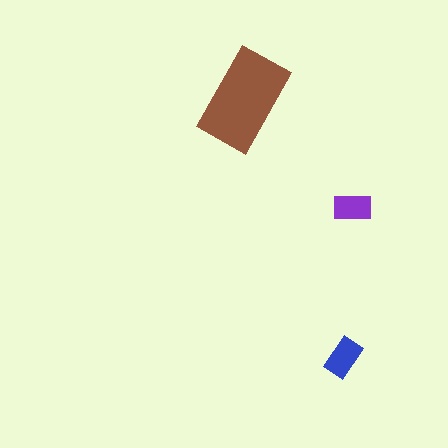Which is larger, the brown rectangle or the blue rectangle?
The brown one.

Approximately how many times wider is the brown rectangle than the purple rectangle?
About 2.5 times wider.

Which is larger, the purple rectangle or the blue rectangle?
The blue one.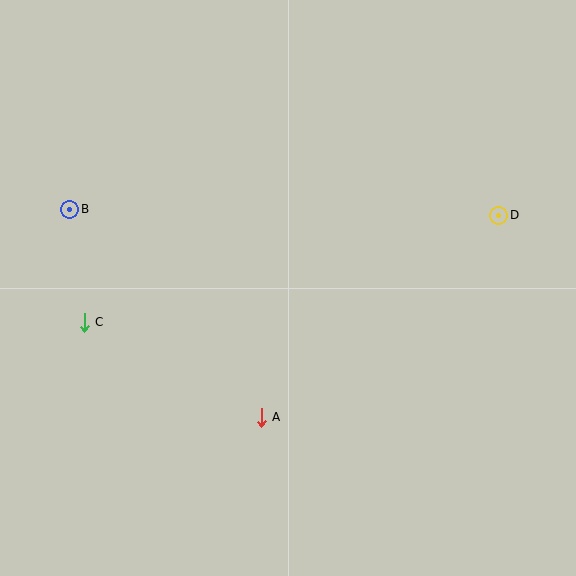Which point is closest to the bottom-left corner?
Point C is closest to the bottom-left corner.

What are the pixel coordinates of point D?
Point D is at (499, 215).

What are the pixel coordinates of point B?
Point B is at (70, 209).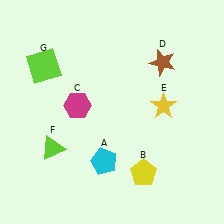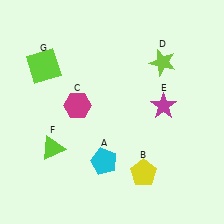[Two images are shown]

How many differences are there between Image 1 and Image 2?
There are 2 differences between the two images.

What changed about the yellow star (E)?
In Image 1, E is yellow. In Image 2, it changed to magenta.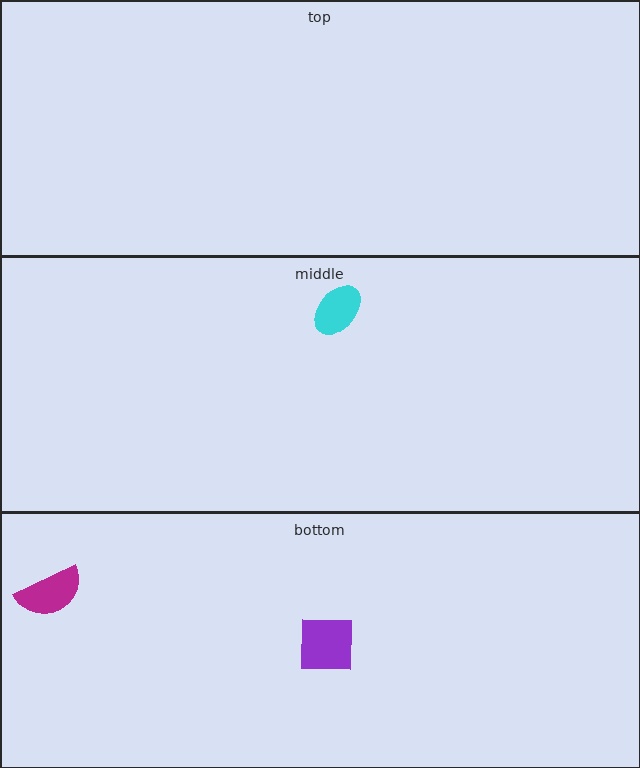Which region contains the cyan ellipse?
The middle region.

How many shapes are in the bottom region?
2.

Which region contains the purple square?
The bottom region.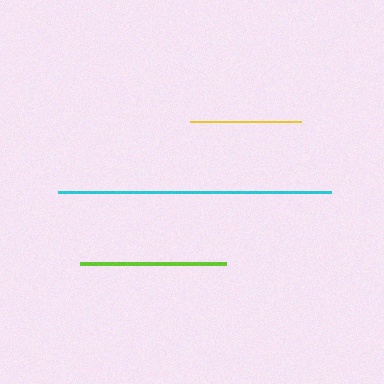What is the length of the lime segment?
The lime segment is approximately 146 pixels long.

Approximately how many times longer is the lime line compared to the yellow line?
The lime line is approximately 1.3 times the length of the yellow line.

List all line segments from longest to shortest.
From longest to shortest: cyan, lime, yellow.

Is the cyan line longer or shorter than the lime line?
The cyan line is longer than the lime line.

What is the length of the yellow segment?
The yellow segment is approximately 111 pixels long.